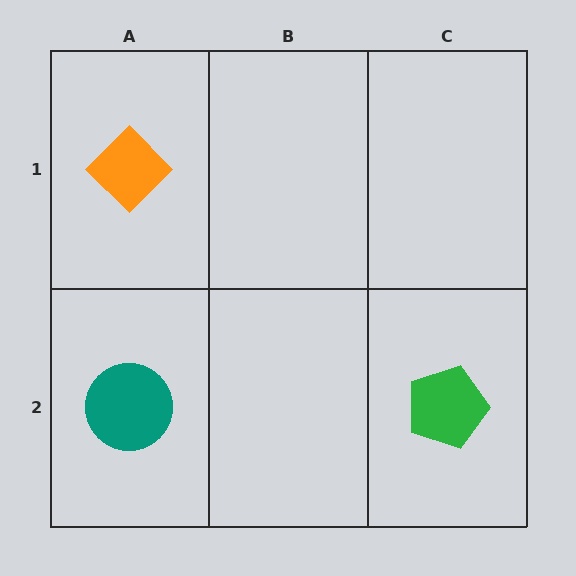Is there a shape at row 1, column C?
No, that cell is empty.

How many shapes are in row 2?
2 shapes.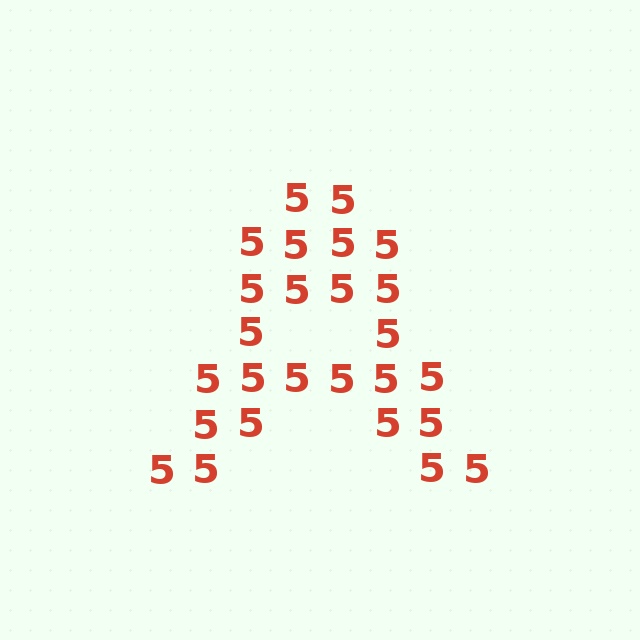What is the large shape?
The large shape is the letter A.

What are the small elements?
The small elements are digit 5's.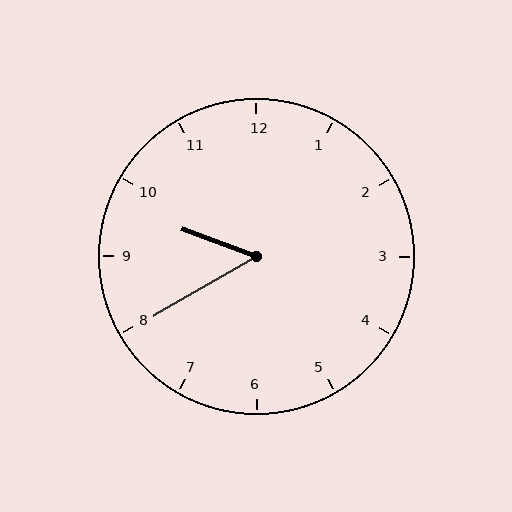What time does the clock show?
9:40.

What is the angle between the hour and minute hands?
Approximately 50 degrees.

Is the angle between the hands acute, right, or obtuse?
It is acute.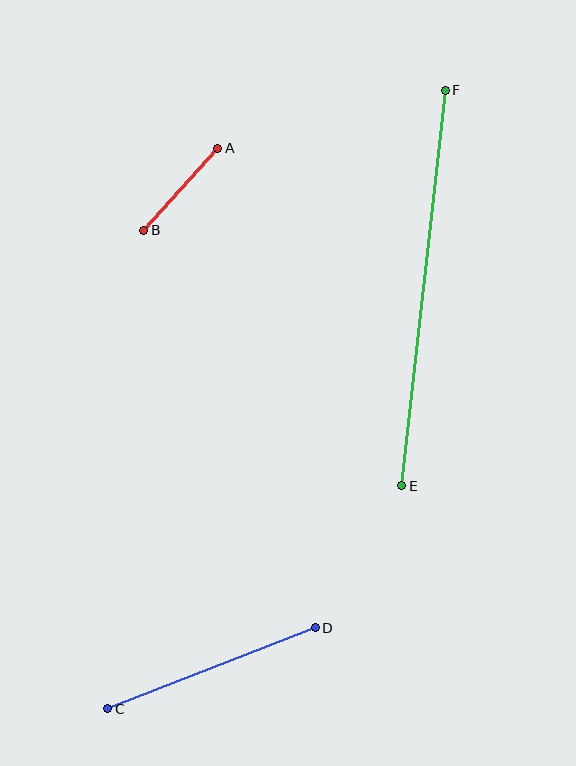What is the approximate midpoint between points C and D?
The midpoint is at approximately (212, 668) pixels.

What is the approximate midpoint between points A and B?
The midpoint is at approximately (181, 189) pixels.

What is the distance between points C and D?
The distance is approximately 223 pixels.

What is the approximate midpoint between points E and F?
The midpoint is at approximately (423, 288) pixels.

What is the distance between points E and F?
The distance is approximately 398 pixels.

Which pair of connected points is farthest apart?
Points E and F are farthest apart.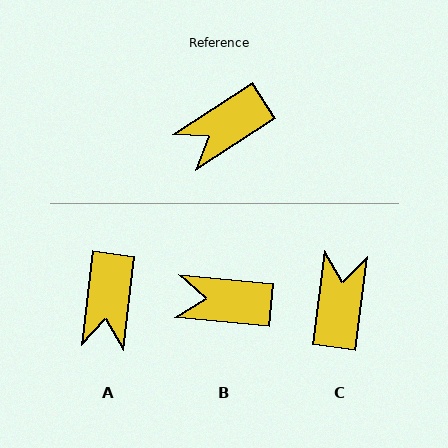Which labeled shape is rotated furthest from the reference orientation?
C, about 131 degrees away.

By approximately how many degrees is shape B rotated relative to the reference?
Approximately 38 degrees clockwise.